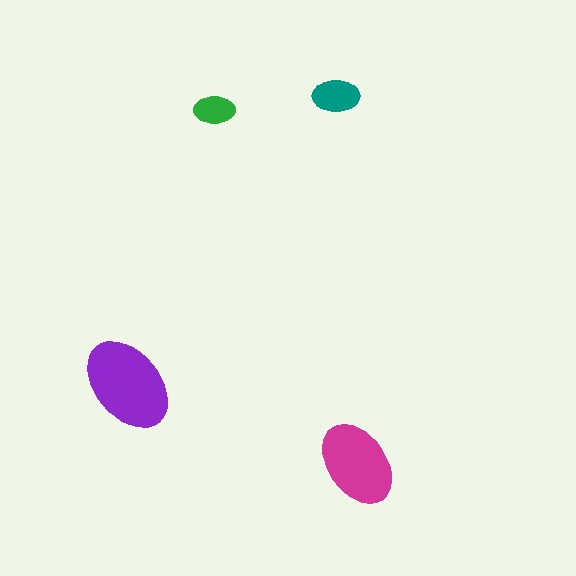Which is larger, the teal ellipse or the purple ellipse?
The purple one.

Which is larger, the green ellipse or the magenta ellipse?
The magenta one.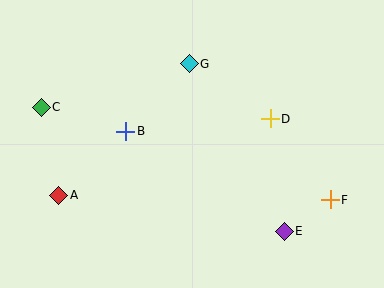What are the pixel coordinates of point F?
Point F is at (330, 200).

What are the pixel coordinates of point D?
Point D is at (270, 119).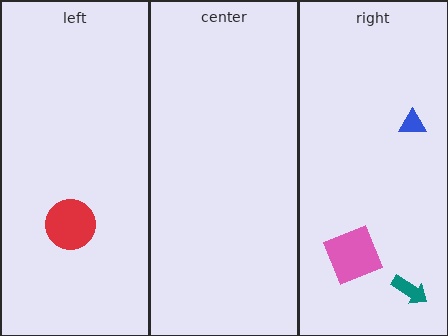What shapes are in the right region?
The pink square, the teal arrow, the blue triangle.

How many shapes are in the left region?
1.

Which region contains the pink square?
The right region.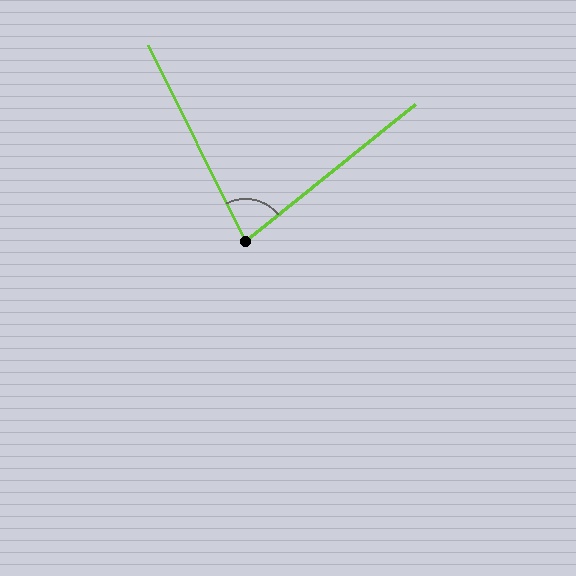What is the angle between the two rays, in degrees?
Approximately 77 degrees.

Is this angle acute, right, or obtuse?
It is acute.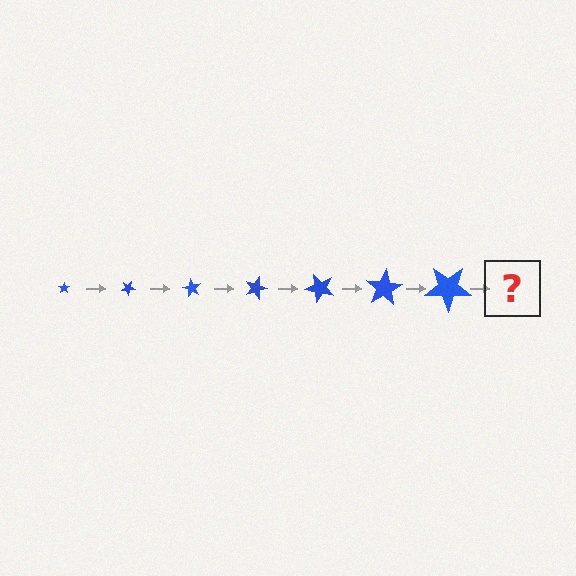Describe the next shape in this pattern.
It should be a star, larger than the previous one and rotated 210 degrees from the start.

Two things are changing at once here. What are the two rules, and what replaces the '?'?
The two rules are that the star grows larger each step and it rotates 30 degrees each step. The '?' should be a star, larger than the previous one and rotated 210 degrees from the start.